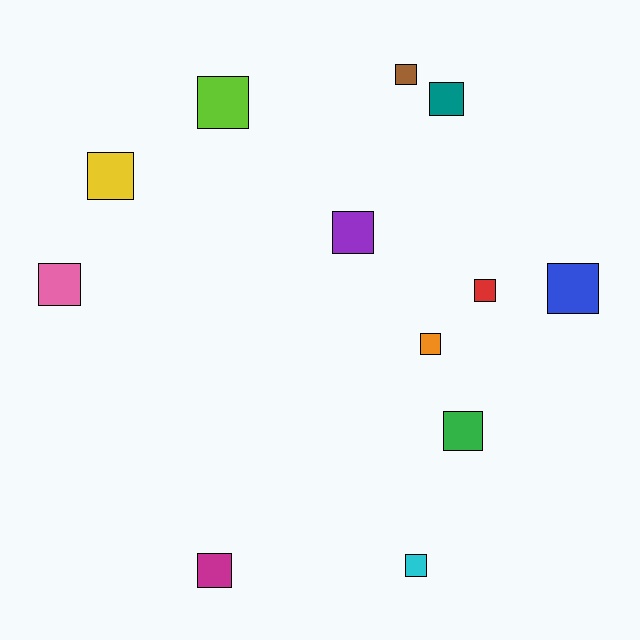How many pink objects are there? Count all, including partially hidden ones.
There is 1 pink object.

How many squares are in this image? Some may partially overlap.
There are 12 squares.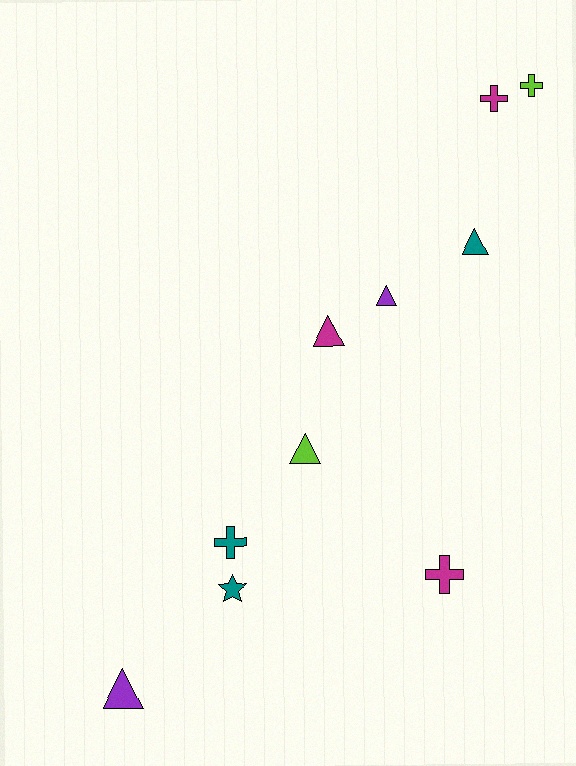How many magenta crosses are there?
There are 2 magenta crosses.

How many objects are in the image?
There are 10 objects.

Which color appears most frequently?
Teal, with 3 objects.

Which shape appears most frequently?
Triangle, with 5 objects.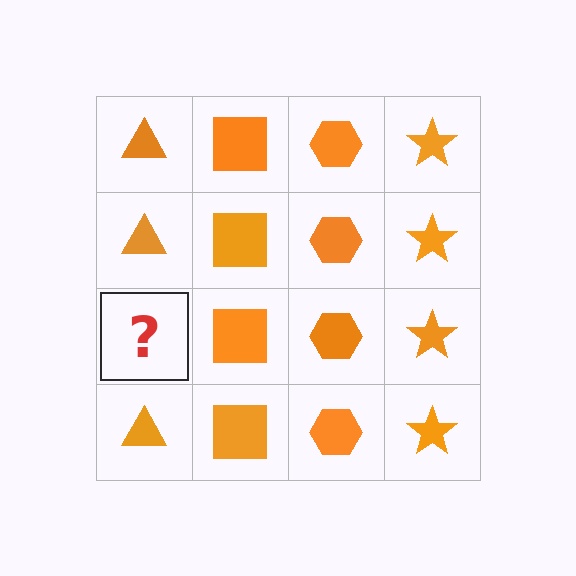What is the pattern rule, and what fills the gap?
The rule is that each column has a consistent shape. The gap should be filled with an orange triangle.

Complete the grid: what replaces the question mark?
The question mark should be replaced with an orange triangle.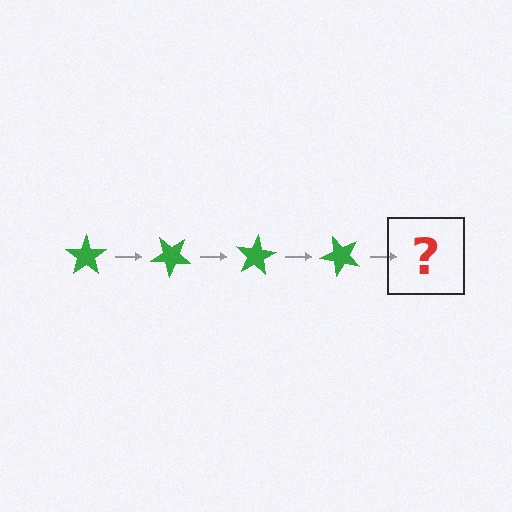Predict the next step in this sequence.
The next step is a green star rotated 160 degrees.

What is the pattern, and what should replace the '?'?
The pattern is that the star rotates 40 degrees each step. The '?' should be a green star rotated 160 degrees.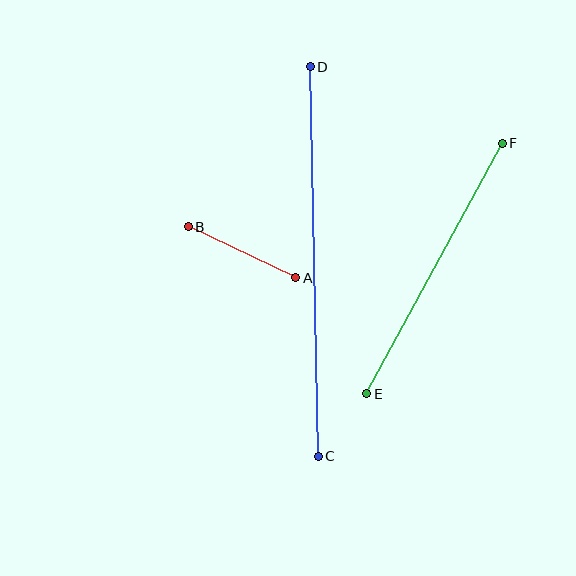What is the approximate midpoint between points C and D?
The midpoint is at approximately (314, 262) pixels.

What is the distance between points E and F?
The distance is approximately 285 pixels.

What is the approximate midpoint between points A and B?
The midpoint is at approximately (242, 252) pixels.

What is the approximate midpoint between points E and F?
The midpoint is at approximately (435, 269) pixels.